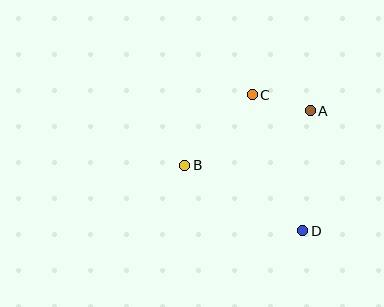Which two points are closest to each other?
Points A and C are closest to each other.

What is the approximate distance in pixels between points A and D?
The distance between A and D is approximately 120 pixels.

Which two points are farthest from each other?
Points C and D are farthest from each other.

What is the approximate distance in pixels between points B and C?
The distance between B and C is approximately 98 pixels.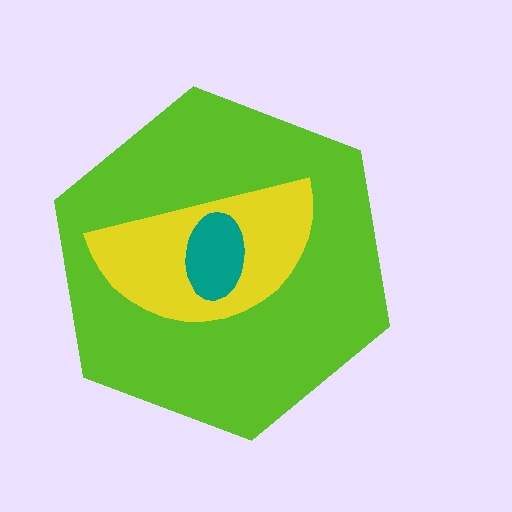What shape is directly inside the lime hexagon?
The yellow semicircle.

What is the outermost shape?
The lime hexagon.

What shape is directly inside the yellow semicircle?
The teal ellipse.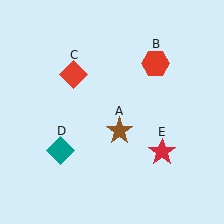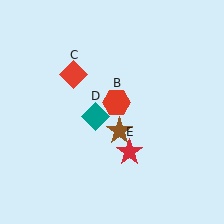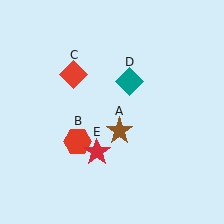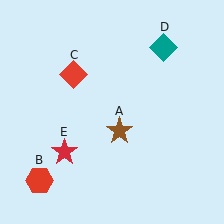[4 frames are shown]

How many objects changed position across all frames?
3 objects changed position: red hexagon (object B), teal diamond (object D), red star (object E).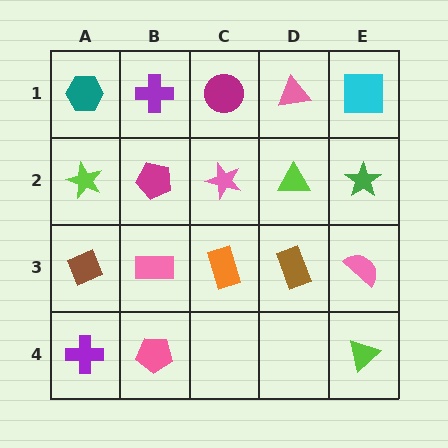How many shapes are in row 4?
3 shapes.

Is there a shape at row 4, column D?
No, that cell is empty.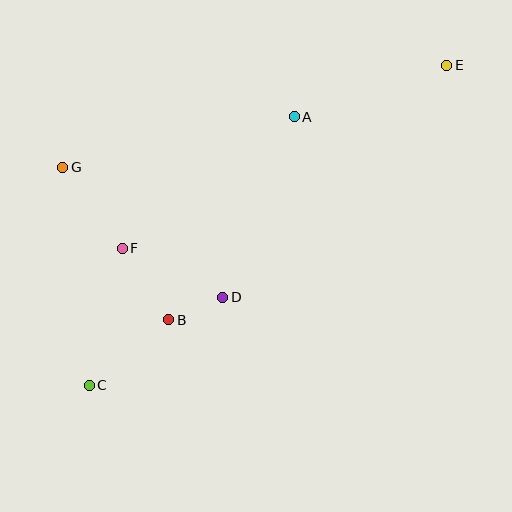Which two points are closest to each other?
Points B and D are closest to each other.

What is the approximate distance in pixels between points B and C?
The distance between B and C is approximately 103 pixels.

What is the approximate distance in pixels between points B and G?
The distance between B and G is approximately 186 pixels.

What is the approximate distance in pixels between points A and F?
The distance between A and F is approximately 216 pixels.